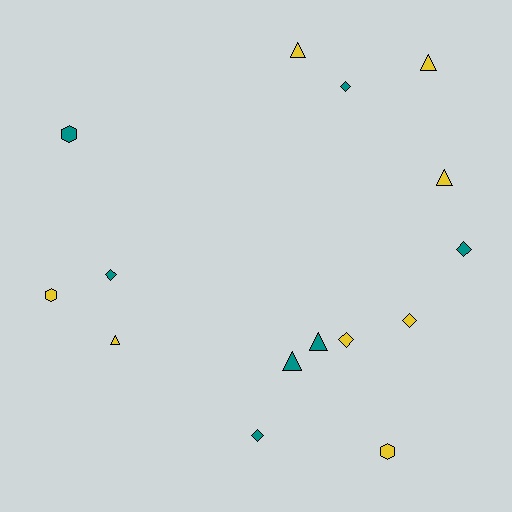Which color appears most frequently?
Yellow, with 8 objects.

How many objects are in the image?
There are 15 objects.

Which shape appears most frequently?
Triangle, with 6 objects.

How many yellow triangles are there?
There are 4 yellow triangles.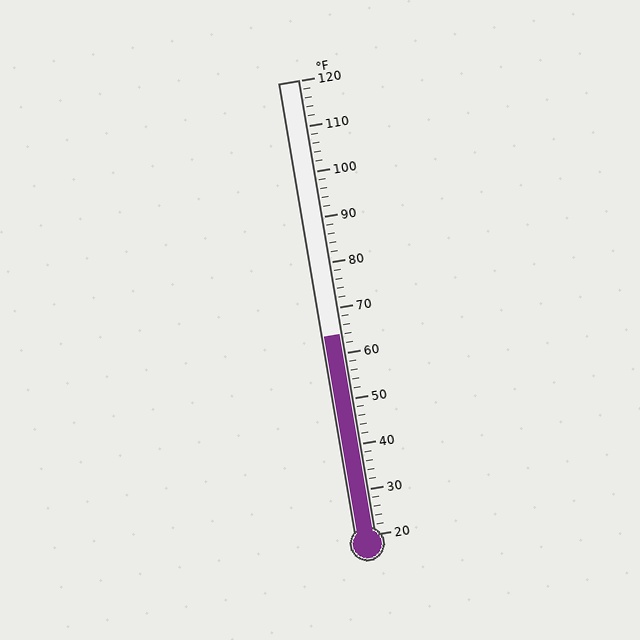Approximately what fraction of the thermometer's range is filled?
The thermometer is filled to approximately 45% of its range.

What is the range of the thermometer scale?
The thermometer scale ranges from 20°F to 120°F.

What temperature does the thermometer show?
The thermometer shows approximately 64°F.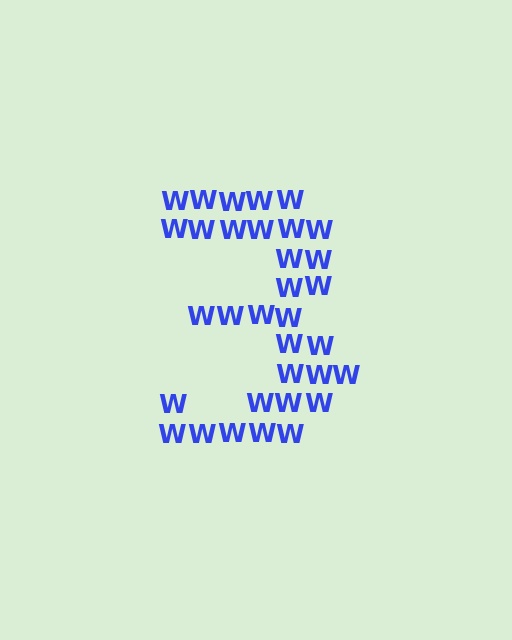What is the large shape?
The large shape is the digit 3.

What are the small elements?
The small elements are letter W's.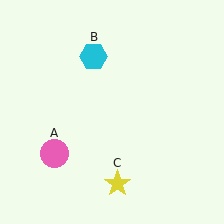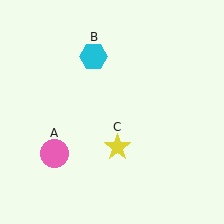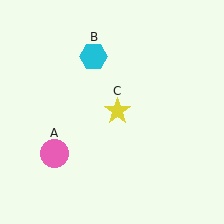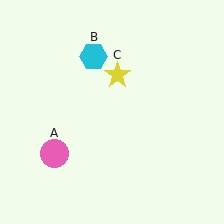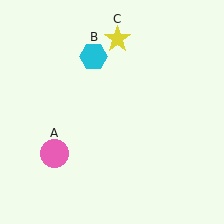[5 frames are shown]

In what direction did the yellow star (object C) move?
The yellow star (object C) moved up.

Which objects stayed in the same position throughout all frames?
Pink circle (object A) and cyan hexagon (object B) remained stationary.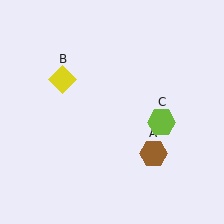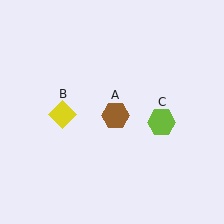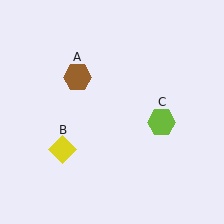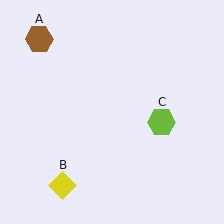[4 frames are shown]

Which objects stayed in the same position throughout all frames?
Lime hexagon (object C) remained stationary.